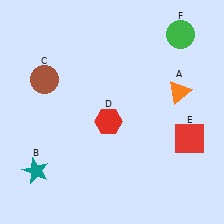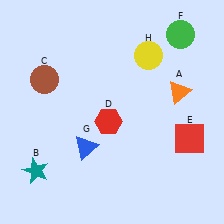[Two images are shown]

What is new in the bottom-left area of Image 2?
A blue triangle (G) was added in the bottom-left area of Image 2.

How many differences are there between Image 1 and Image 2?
There are 2 differences between the two images.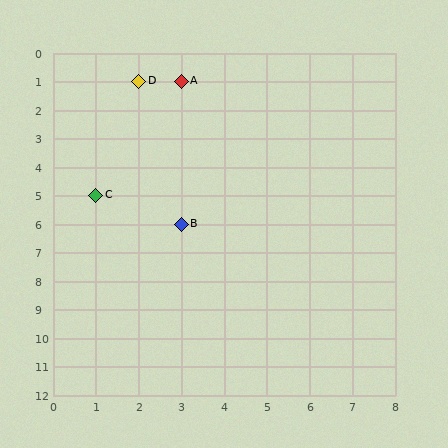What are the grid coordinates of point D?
Point D is at grid coordinates (2, 1).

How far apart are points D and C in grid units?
Points D and C are 1 column and 4 rows apart (about 4.1 grid units diagonally).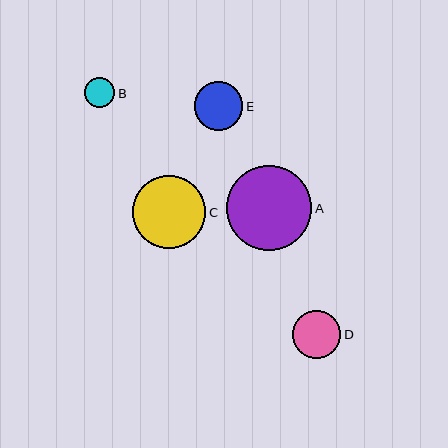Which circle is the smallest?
Circle B is the smallest with a size of approximately 30 pixels.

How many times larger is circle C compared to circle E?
Circle C is approximately 1.5 times the size of circle E.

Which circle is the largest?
Circle A is the largest with a size of approximately 85 pixels.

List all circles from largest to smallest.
From largest to smallest: A, C, E, D, B.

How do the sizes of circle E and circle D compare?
Circle E and circle D are approximately the same size.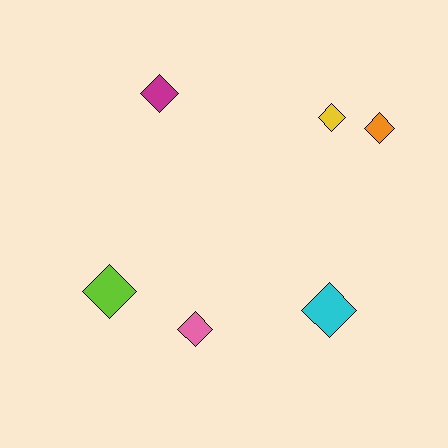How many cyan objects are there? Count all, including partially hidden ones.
There is 1 cyan object.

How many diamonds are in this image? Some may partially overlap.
There are 6 diamonds.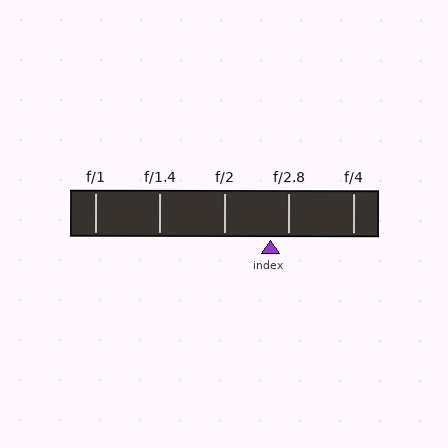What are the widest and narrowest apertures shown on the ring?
The widest aperture shown is f/1 and the narrowest is f/4.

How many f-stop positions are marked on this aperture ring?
There are 5 f-stop positions marked.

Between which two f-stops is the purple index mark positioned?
The index mark is between f/2 and f/2.8.